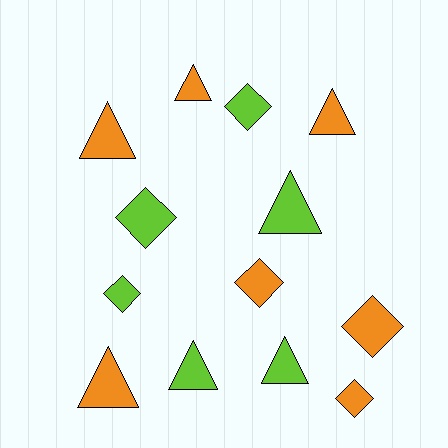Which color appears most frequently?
Orange, with 7 objects.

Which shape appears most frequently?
Triangle, with 7 objects.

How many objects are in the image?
There are 13 objects.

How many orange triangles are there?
There are 4 orange triangles.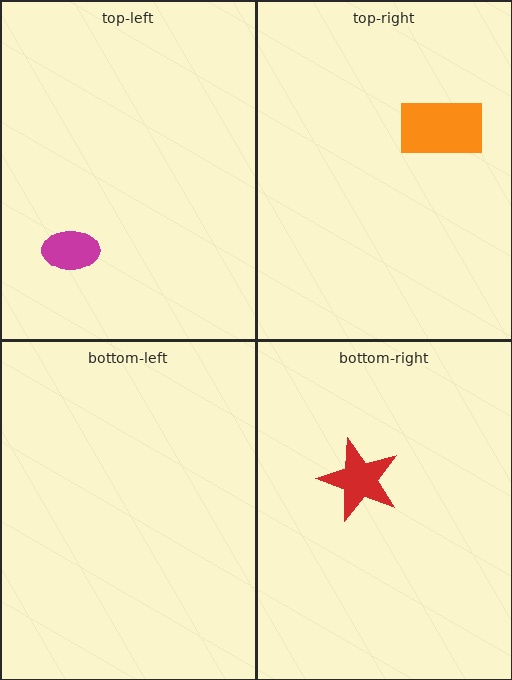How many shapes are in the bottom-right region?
1.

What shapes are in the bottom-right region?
The red star.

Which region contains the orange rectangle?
The top-right region.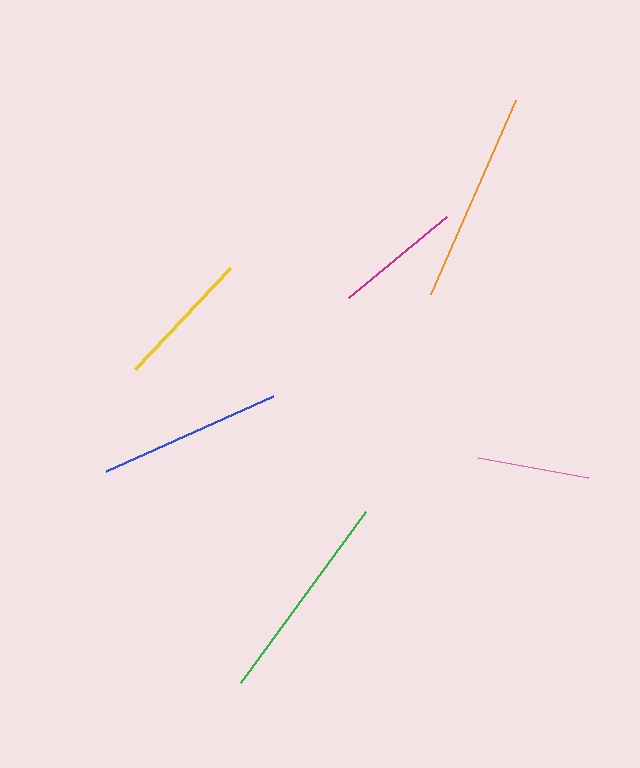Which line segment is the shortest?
The pink line is the shortest at approximately 111 pixels.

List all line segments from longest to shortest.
From longest to shortest: green, orange, blue, yellow, magenta, pink.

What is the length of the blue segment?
The blue segment is approximately 183 pixels long.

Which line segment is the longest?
The green line is the longest at approximately 213 pixels.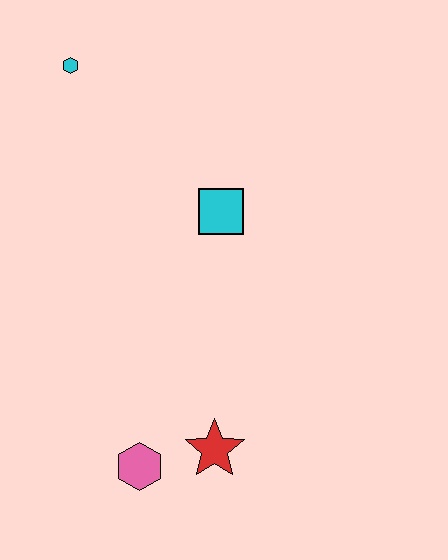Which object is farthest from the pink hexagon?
The cyan hexagon is farthest from the pink hexagon.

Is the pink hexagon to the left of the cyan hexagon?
No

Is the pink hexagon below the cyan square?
Yes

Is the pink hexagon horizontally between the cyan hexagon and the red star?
Yes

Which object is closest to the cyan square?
The cyan hexagon is closest to the cyan square.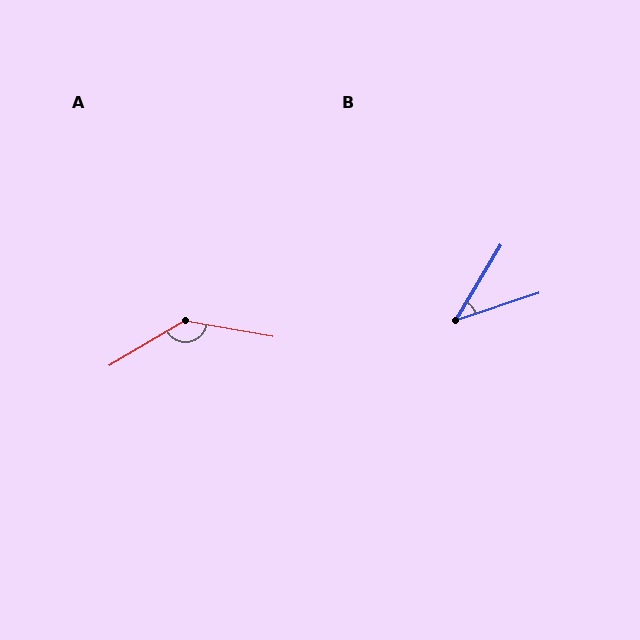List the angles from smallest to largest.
B (40°), A (139°).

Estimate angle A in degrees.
Approximately 139 degrees.